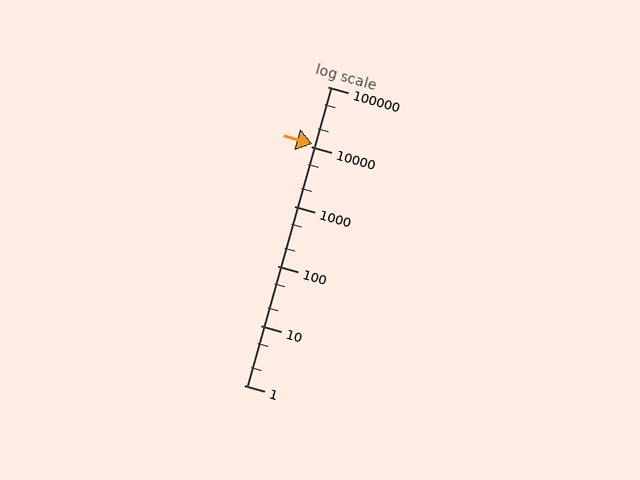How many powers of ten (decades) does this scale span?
The scale spans 5 decades, from 1 to 100000.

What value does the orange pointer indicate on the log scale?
The pointer indicates approximately 11000.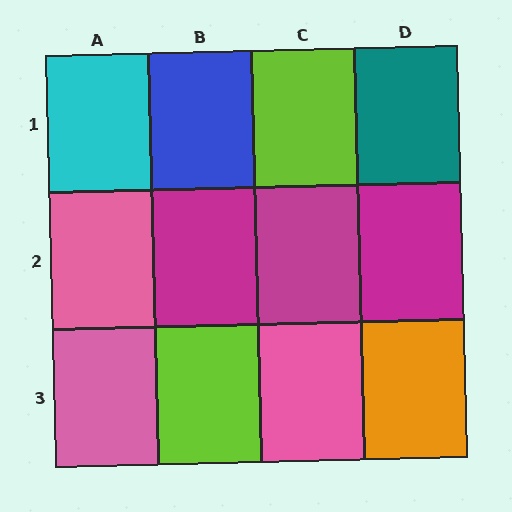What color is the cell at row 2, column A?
Pink.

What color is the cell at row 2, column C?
Magenta.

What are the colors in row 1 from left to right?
Cyan, blue, lime, teal.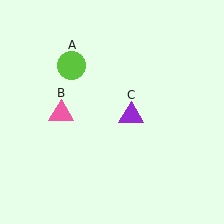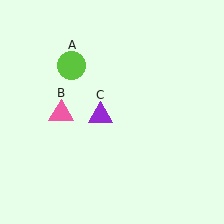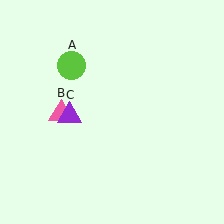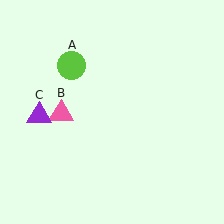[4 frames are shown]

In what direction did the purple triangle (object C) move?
The purple triangle (object C) moved left.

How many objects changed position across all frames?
1 object changed position: purple triangle (object C).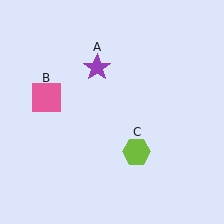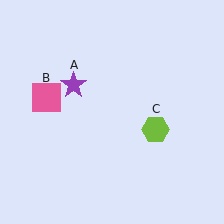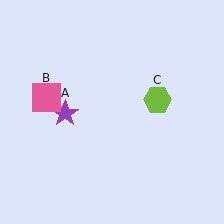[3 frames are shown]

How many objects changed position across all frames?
2 objects changed position: purple star (object A), lime hexagon (object C).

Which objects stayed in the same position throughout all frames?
Pink square (object B) remained stationary.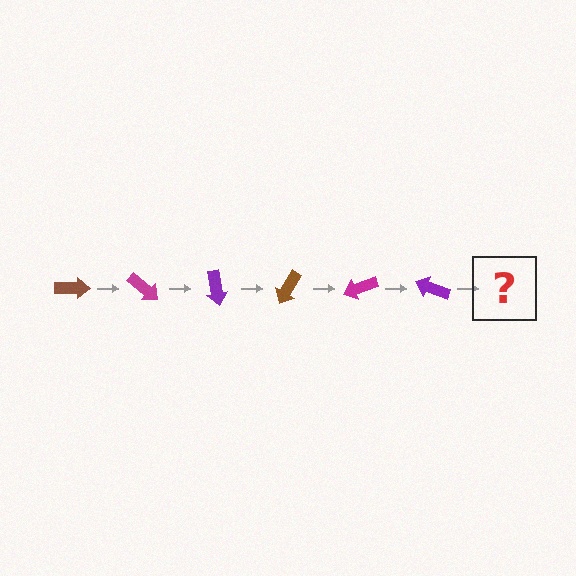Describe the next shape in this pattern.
It should be a brown arrow, rotated 240 degrees from the start.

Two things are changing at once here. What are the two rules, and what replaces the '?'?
The two rules are that it rotates 40 degrees each step and the color cycles through brown, magenta, and purple. The '?' should be a brown arrow, rotated 240 degrees from the start.